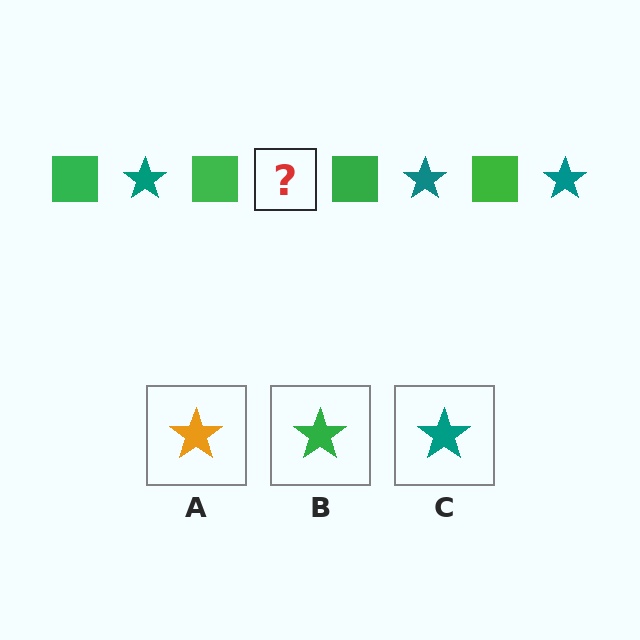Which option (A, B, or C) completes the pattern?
C.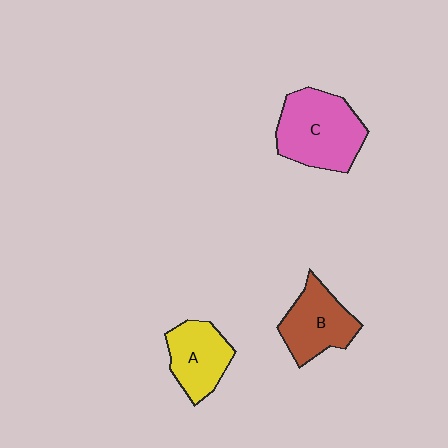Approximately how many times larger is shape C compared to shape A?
Approximately 1.5 times.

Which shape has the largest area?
Shape C (pink).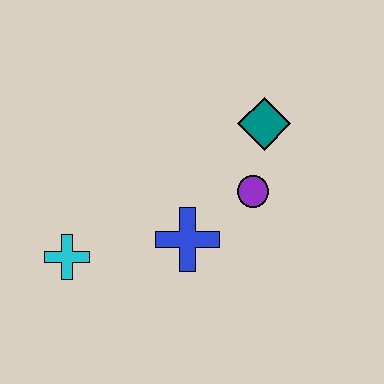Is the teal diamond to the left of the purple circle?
No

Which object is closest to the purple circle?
The teal diamond is closest to the purple circle.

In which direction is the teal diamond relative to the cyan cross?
The teal diamond is to the right of the cyan cross.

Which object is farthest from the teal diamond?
The cyan cross is farthest from the teal diamond.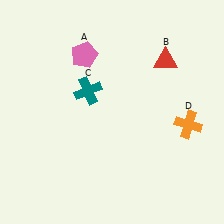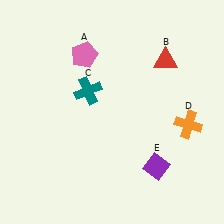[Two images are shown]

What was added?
A purple diamond (E) was added in Image 2.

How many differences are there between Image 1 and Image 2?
There is 1 difference between the two images.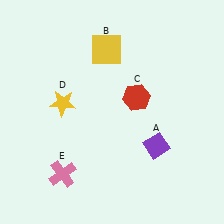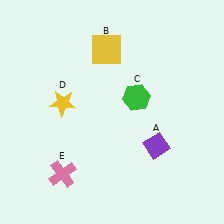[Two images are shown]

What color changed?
The hexagon (C) changed from red in Image 1 to green in Image 2.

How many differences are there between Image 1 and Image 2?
There is 1 difference between the two images.